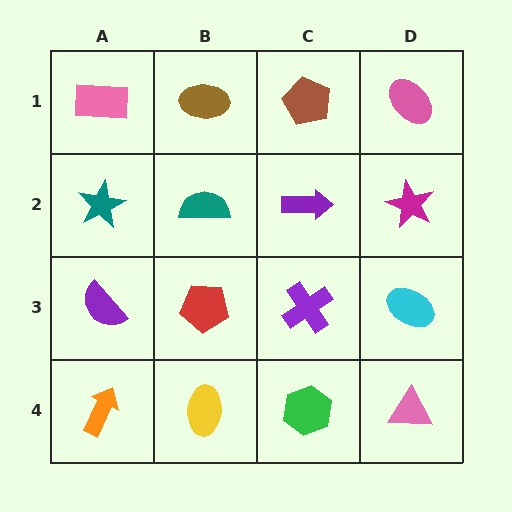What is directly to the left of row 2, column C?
A teal semicircle.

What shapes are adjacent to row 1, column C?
A purple arrow (row 2, column C), a brown ellipse (row 1, column B), a pink ellipse (row 1, column D).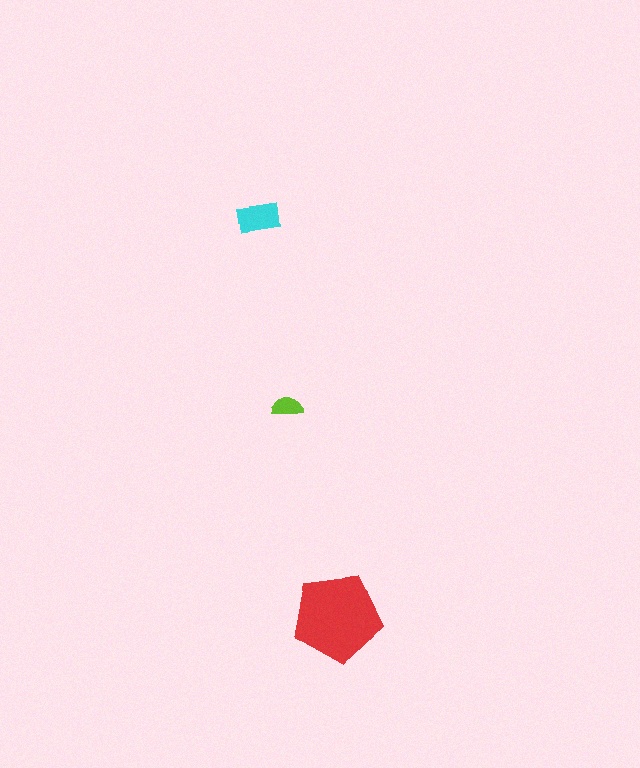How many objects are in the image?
There are 3 objects in the image.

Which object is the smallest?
The lime semicircle.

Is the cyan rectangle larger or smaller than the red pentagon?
Smaller.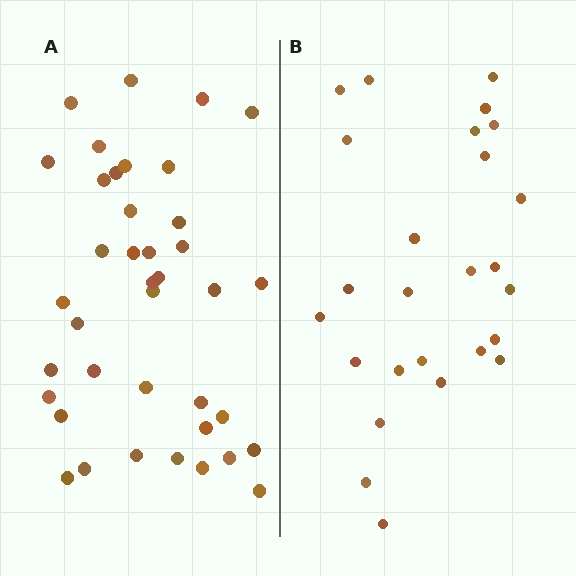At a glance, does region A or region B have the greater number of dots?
Region A (the left region) has more dots.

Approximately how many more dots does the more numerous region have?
Region A has approximately 15 more dots than region B.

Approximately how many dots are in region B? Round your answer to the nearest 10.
About 30 dots. (The exact count is 26, which rounds to 30.)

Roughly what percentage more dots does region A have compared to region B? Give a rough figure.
About 50% more.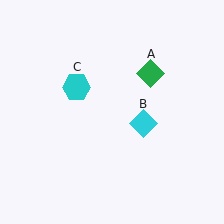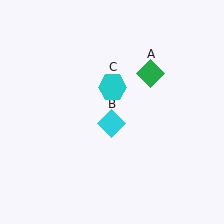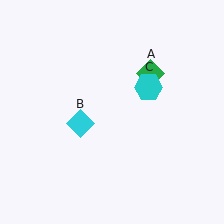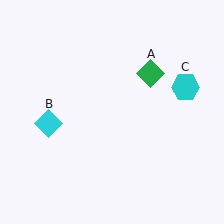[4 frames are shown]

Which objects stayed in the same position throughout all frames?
Green diamond (object A) remained stationary.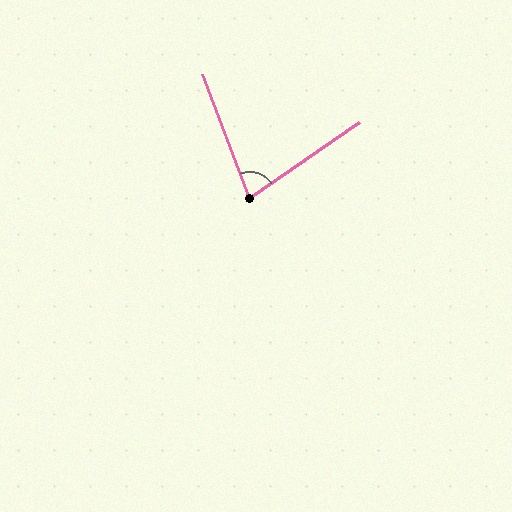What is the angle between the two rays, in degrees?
Approximately 76 degrees.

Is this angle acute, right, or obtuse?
It is acute.